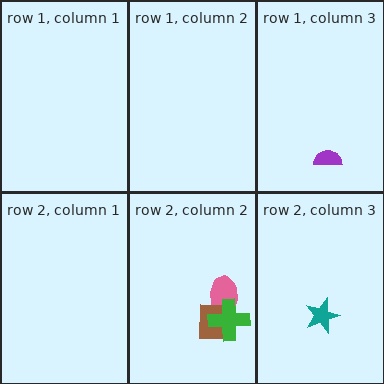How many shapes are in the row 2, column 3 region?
1.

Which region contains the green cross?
The row 2, column 2 region.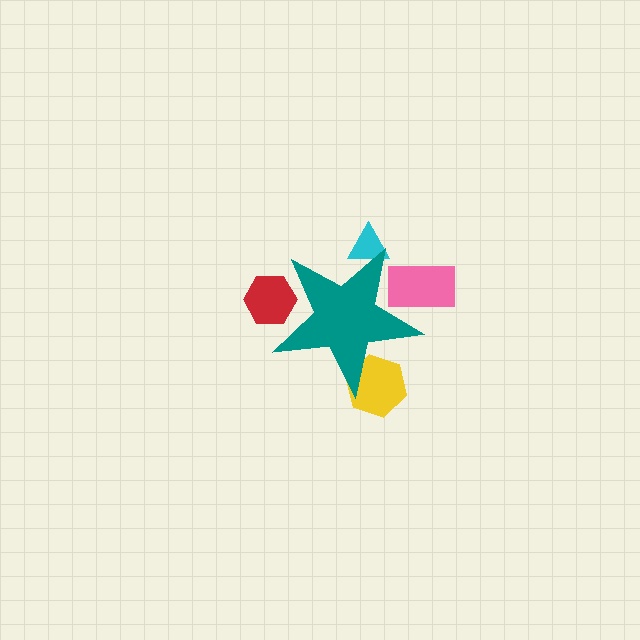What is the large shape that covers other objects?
A teal star.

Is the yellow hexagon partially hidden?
Yes, the yellow hexagon is partially hidden behind the teal star.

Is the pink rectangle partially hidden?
Yes, the pink rectangle is partially hidden behind the teal star.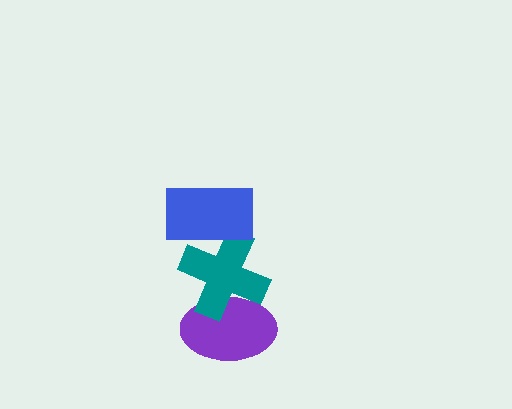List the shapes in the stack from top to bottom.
From top to bottom: the blue rectangle, the teal cross, the purple ellipse.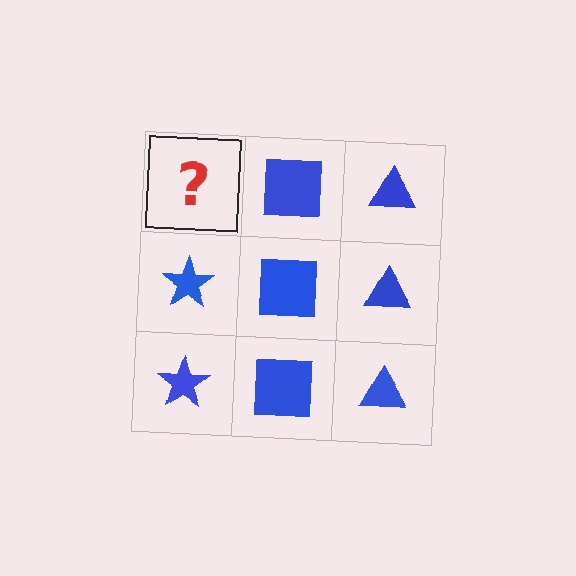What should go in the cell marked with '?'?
The missing cell should contain a blue star.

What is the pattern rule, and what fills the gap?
The rule is that each column has a consistent shape. The gap should be filled with a blue star.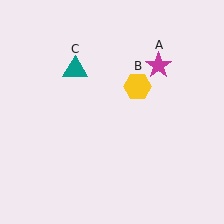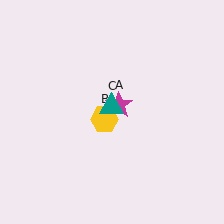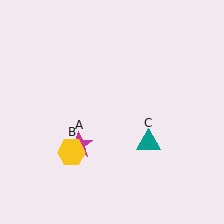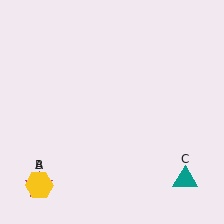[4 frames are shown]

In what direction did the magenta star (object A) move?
The magenta star (object A) moved down and to the left.